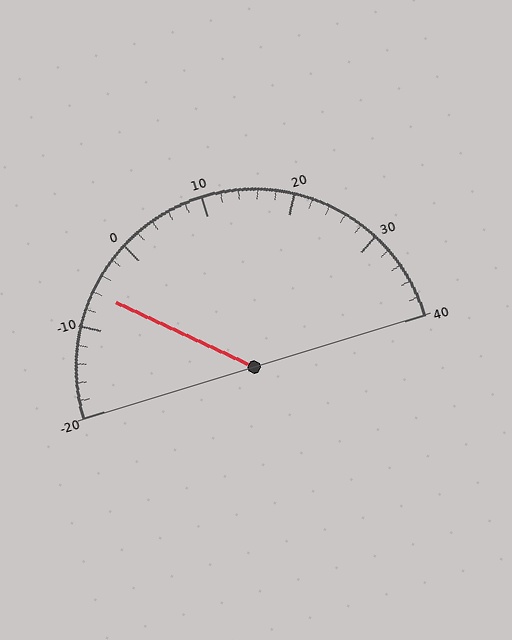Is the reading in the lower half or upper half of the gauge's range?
The reading is in the lower half of the range (-20 to 40).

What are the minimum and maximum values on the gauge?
The gauge ranges from -20 to 40.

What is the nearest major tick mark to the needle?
The nearest major tick mark is -10.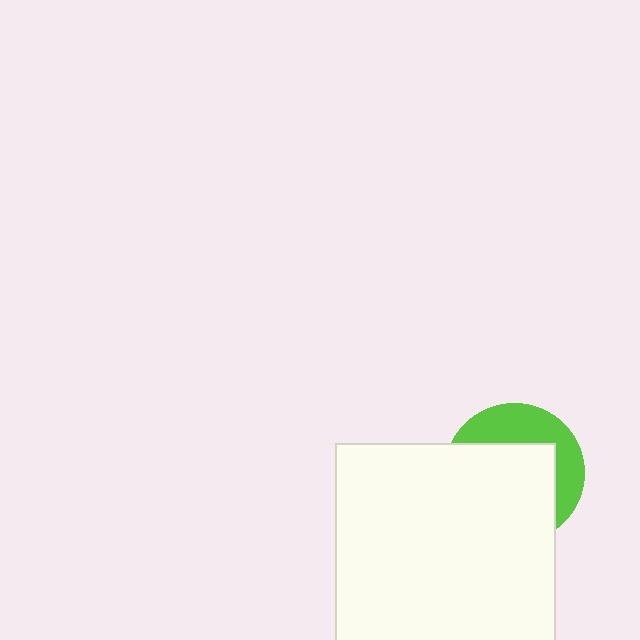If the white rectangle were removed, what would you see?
You would see the complete lime circle.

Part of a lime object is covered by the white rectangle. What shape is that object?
It is a circle.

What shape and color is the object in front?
The object in front is a white rectangle.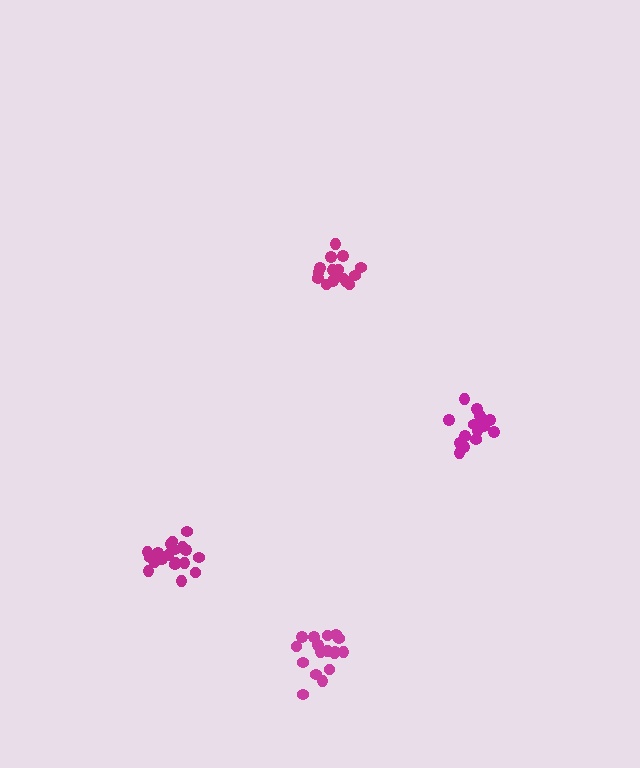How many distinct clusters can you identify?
There are 4 distinct clusters.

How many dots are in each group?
Group 1: 16 dots, Group 2: 19 dots, Group 3: 17 dots, Group 4: 14 dots (66 total).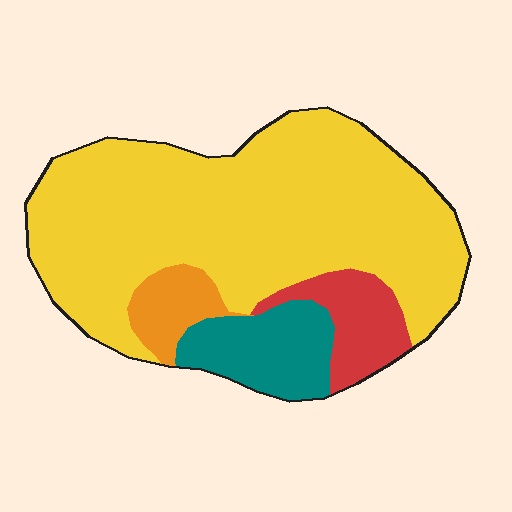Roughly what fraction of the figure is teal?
Teal covers roughly 10% of the figure.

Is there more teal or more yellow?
Yellow.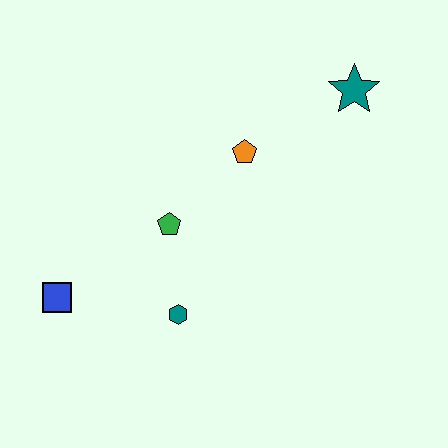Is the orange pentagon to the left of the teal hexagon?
No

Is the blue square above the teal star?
No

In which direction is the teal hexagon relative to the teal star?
The teal hexagon is below the teal star.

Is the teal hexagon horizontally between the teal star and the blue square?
Yes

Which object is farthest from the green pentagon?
The teal star is farthest from the green pentagon.